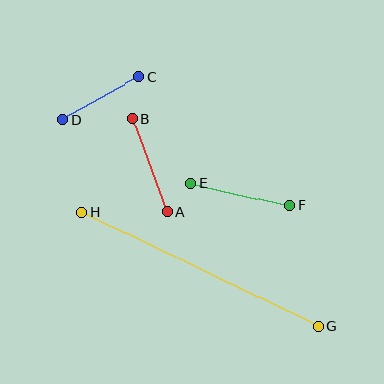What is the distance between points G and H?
The distance is approximately 263 pixels.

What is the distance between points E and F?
The distance is approximately 101 pixels.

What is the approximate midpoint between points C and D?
The midpoint is at approximately (101, 99) pixels.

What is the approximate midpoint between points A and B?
The midpoint is at approximately (150, 166) pixels.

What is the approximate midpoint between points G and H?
The midpoint is at approximately (200, 269) pixels.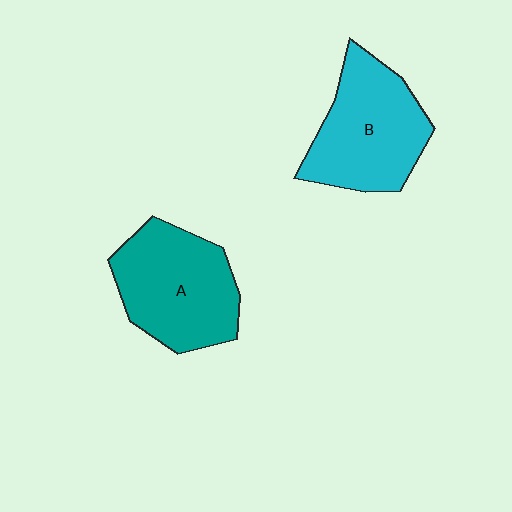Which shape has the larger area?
Shape A (teal).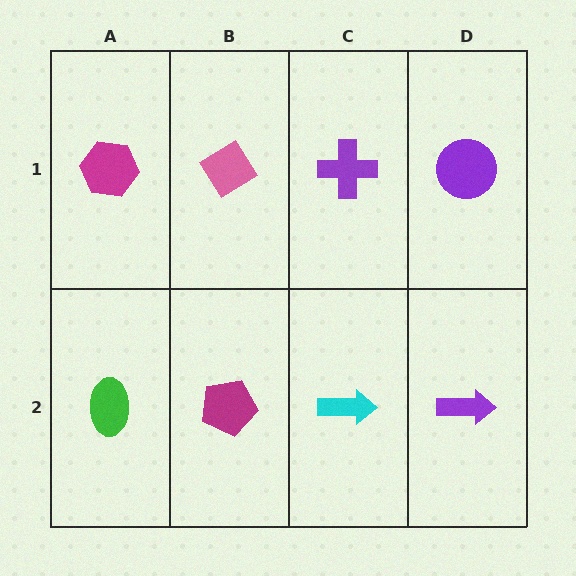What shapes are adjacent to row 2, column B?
A pink diamond (row 1, column B), a green ellipse (row 2, column A), a cyan arrow (row 2, column C).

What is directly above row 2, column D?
A purple circle.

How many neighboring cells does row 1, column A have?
2.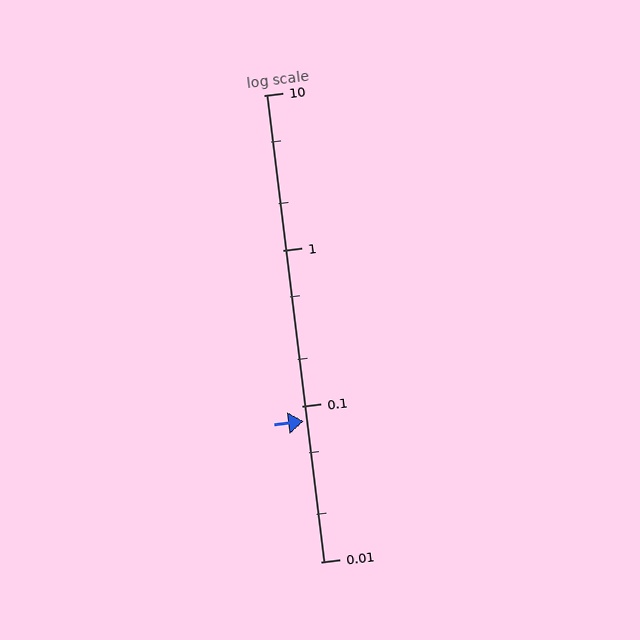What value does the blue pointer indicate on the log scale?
The pointer indicates approximately 0.08.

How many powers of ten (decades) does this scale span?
The scale spans 3 decades, from 0.01 to 10.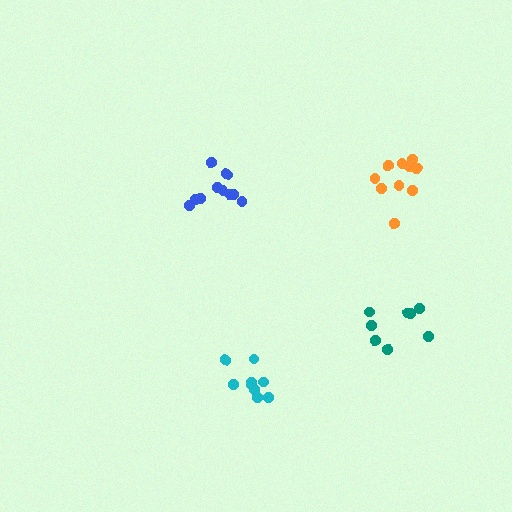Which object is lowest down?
The cyan cluster is bottommost.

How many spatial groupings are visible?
There are 4 spatial groupings.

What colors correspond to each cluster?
The clusters are colored: blue, cyan, orange, teal.